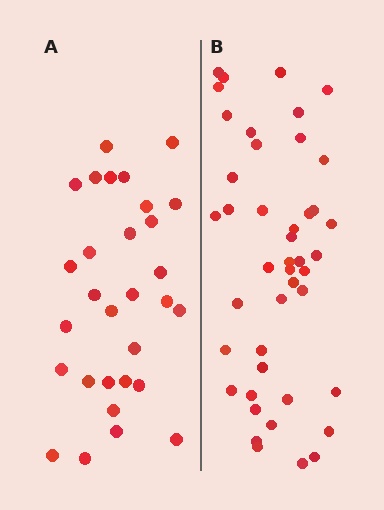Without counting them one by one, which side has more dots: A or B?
Region B (the right region) has more dots.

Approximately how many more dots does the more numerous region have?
Region B has approximately 15 more dots than region A.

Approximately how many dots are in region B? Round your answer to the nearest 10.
About 40 dots. (The exact count is 44, which rounds to 40.)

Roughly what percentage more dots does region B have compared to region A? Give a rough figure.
About 45% more.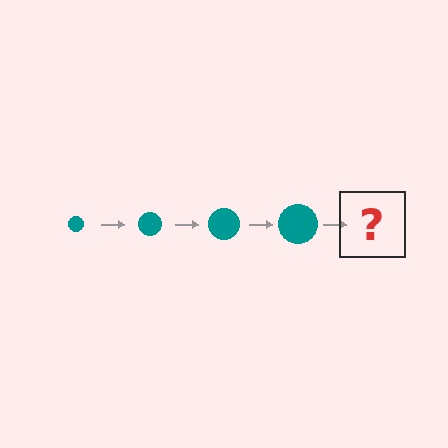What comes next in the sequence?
The next element should be a teal circle, larger than the previous one.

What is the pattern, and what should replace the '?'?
The pattern is that the circle gets progressively larger each step. The '?' should be a teal circle, larger than the previous one.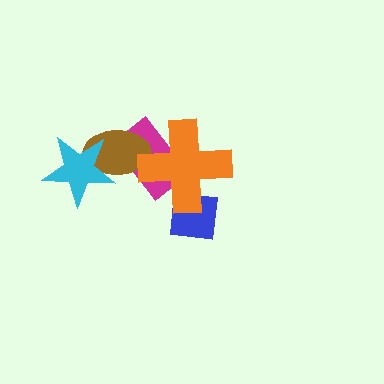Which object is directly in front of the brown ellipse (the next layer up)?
The orange cross is directly in front of the brown ellipse.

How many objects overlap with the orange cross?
3 objects overlap with the orange cross.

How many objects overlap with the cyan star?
1 object overlaps with the cyan star.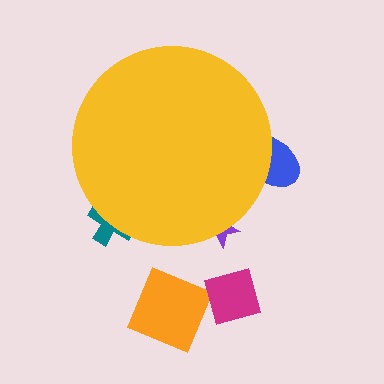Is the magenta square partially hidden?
No, the magenta square is fully visible.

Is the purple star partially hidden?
Yes, the purple star is partially hidden behind the yellow circle.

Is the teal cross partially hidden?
Yes, the teal cross is partially hidden behind the yellow circle.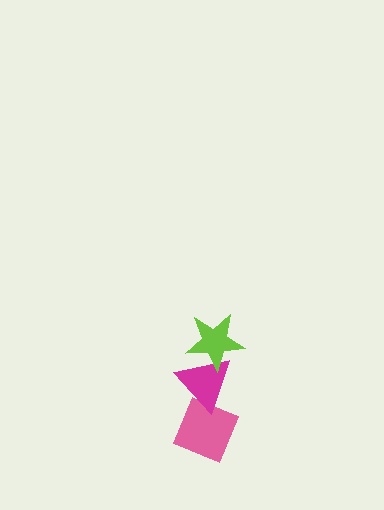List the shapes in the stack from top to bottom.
From top to bottom: the lime star, the magenta triangle, the pink diamond.